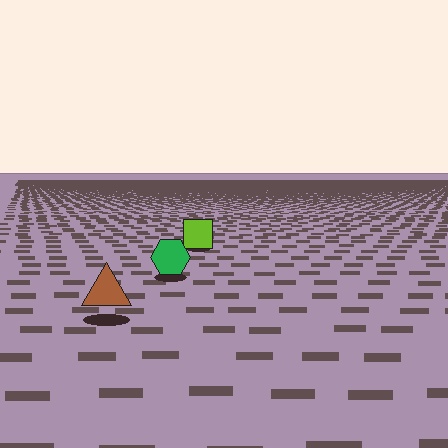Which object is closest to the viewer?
The brown triangle is closest. The texture marks near it are larger and more spread out.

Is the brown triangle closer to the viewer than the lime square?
Yes. The brown triangle is closer — you can tell from the texture gradient: the ground texture is coarser near it.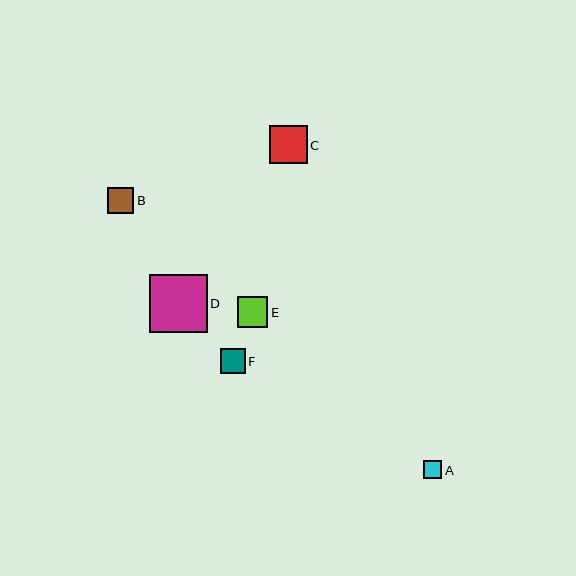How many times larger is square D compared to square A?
Square D is approximately 3.2 times the size of square A.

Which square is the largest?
Square D is the largest with a size of approximately 58 pixels.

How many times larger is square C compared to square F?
Square C is approximately 1.5 times the size of square F.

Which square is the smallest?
Square A is the smallest with a size of approximately 18 pixels.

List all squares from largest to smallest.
From largest to smallest: D, C, E, B, F, A.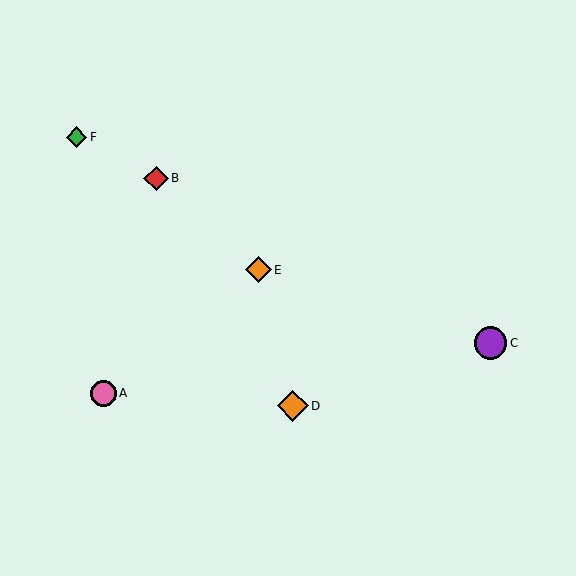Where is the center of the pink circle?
The center of the pink circle is at (104, 393).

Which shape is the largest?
The purple circle (labeled C) is the largest.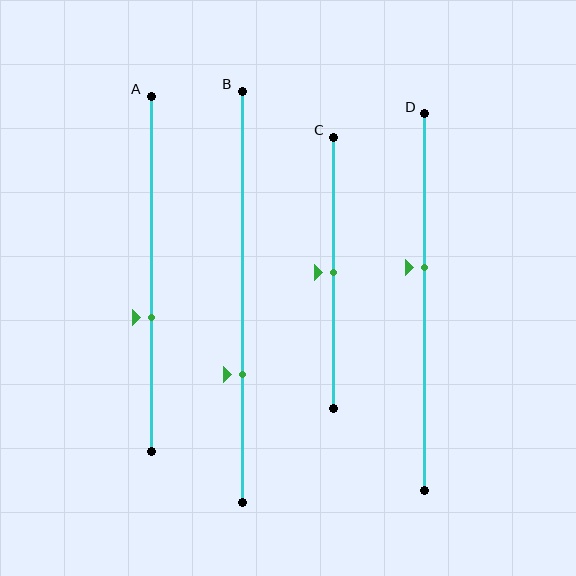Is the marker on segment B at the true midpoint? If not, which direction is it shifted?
No, the marker on segment B is shifted downward by about 19% of the segment length.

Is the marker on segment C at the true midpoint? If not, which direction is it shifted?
Yes, the marker on segment C is at the true midpoint.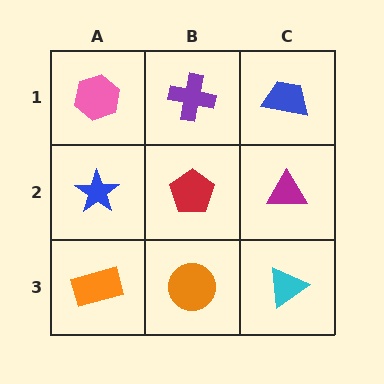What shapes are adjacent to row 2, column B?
A purple cross (row 1, column B), an orange circle (row 3, column B), a blue star (row 2, column A), a magenta triangle (row 2, column C).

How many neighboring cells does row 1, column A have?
2.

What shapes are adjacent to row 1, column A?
A blue star (row 2, column A), a purple cross (row 1, column B).